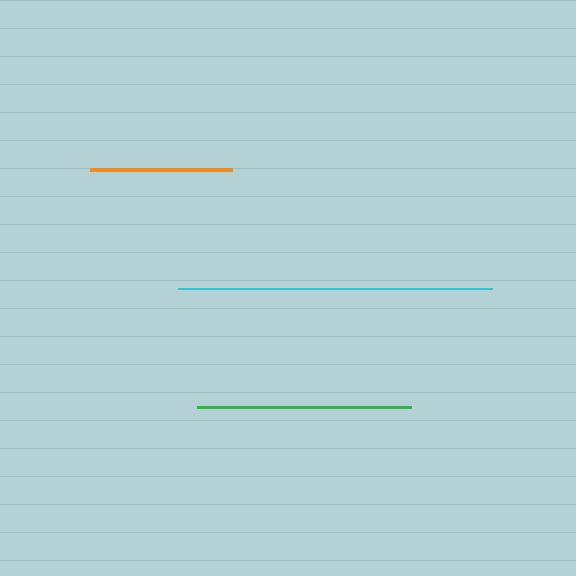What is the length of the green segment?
The green segment is approximately 214 pixels long.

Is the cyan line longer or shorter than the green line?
The cyan line is longer than the green line.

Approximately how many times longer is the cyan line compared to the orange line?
The cyan line is approximately 2.2 times the length of the orange line.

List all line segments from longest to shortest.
From longest to shortest: cyan, green, orange.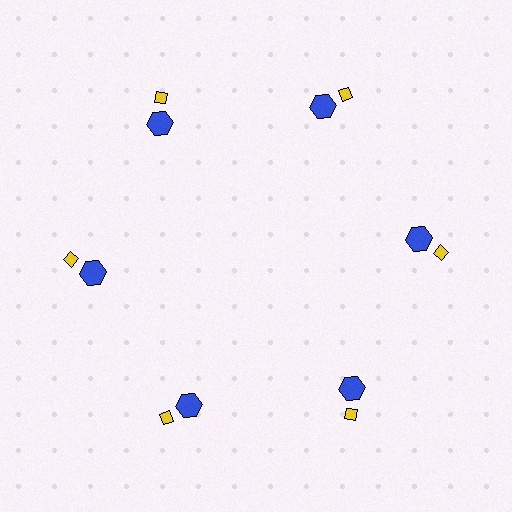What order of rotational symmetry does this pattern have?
This pattern has 6-fold rotational symmetry.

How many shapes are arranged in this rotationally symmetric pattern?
There are 12 shapes, arranged in 6 groups of 2.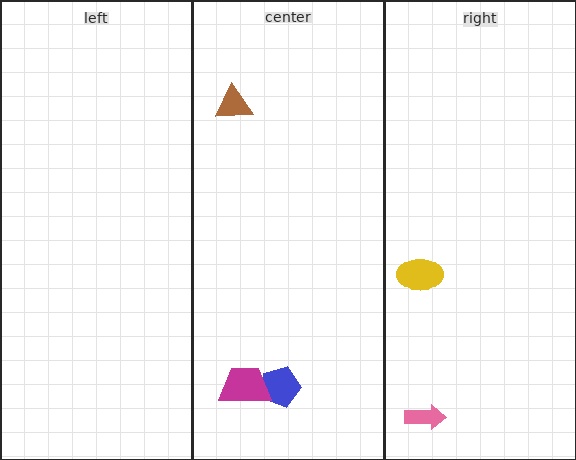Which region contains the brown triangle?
The center region.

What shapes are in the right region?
The yellow ellipse, the pink arrow.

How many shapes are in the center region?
3.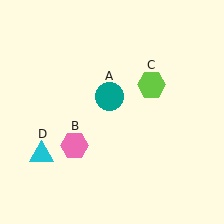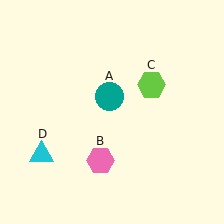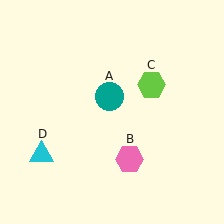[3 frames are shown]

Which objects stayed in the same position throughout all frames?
Teal circle (object A) and lime hexagon (object C) and cyan triangle (object D) remained stationary.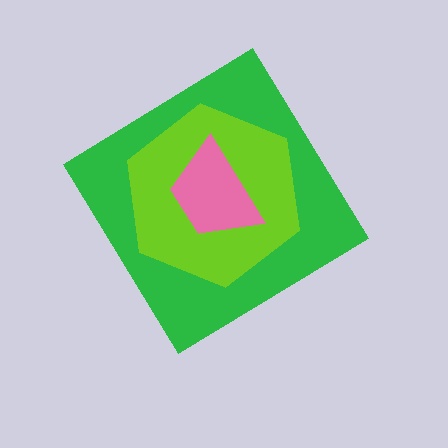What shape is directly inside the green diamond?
The lime hexagon.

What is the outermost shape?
The green diamond.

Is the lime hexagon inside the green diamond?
Yes.